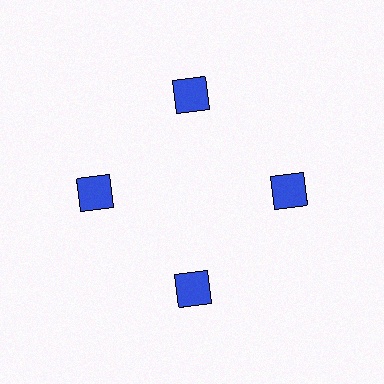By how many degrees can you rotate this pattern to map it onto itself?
The pattern maps onto itself every 90 degrees of rotation.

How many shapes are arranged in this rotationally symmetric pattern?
There are 4 shapes, arranged in 4 groups of 1.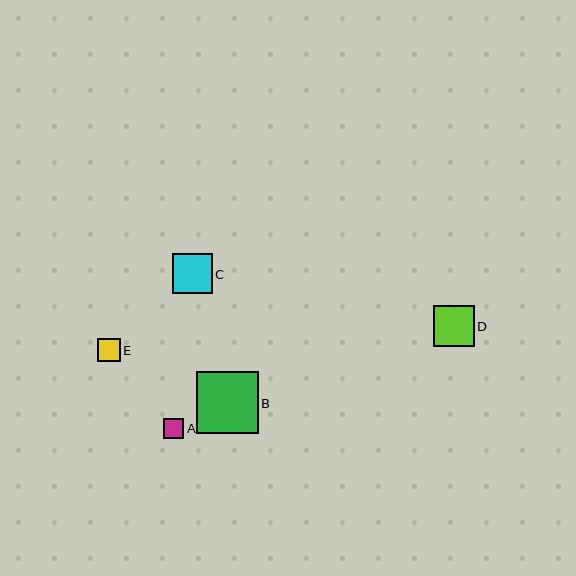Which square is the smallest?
Square A is the smallest with a size of approximately 20 pixels.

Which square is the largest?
Square B is the largest with a size of approximately 62 pixels.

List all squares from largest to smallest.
From largest to smallest: B, D, C, E, A.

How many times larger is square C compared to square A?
Square C is approximately 1.9 times the size of square A.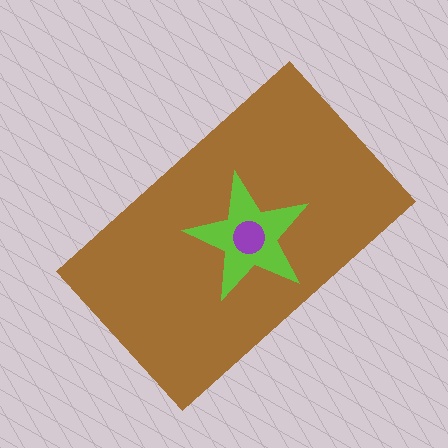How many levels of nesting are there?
3.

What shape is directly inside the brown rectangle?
The lime star.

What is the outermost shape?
The brown rectangle.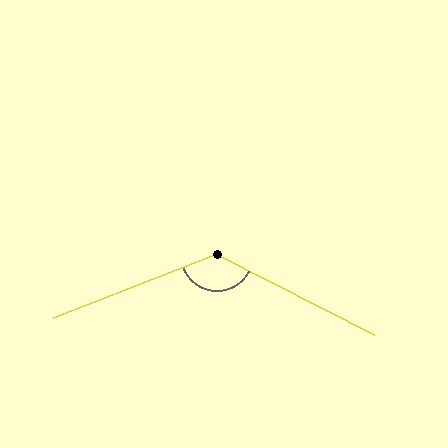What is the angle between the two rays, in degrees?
Approximately 132 degrees.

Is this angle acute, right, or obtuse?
It is obtuse.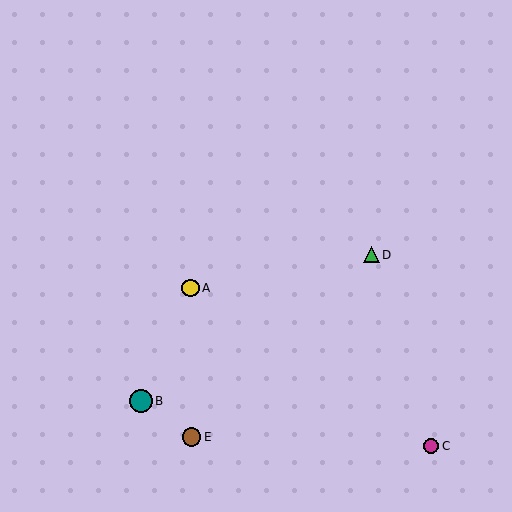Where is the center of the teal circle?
The center of the teal circle is at (141, 401).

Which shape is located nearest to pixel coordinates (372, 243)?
The green triangle (labeled D) at (371, 255) is nearest to that location.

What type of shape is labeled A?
Shape A is a yellow circle.